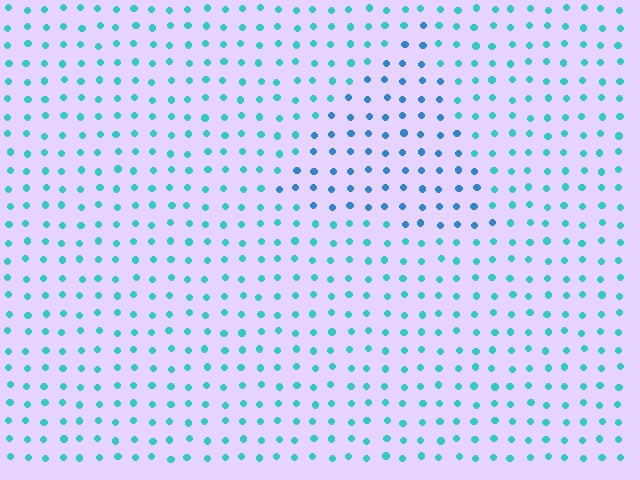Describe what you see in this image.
The image is filled with small cyan elements in a uniform arrangement. A triangle-shaped region is visible where the elements are tinted to a slightly different hue, forming a subtle color boundary.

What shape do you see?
I see a triangle.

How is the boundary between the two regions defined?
The boundary is defined purely by a slight shift in hue (about 29 degrees). Spacing, size, and orientation are identical on both sides.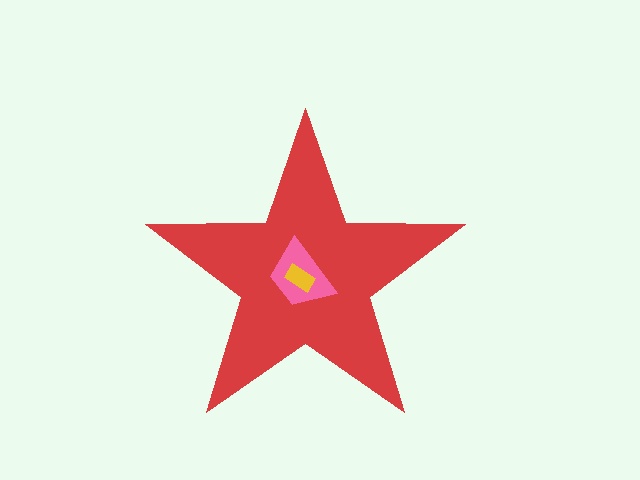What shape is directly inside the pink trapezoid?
The yellow rectangle.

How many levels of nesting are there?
3.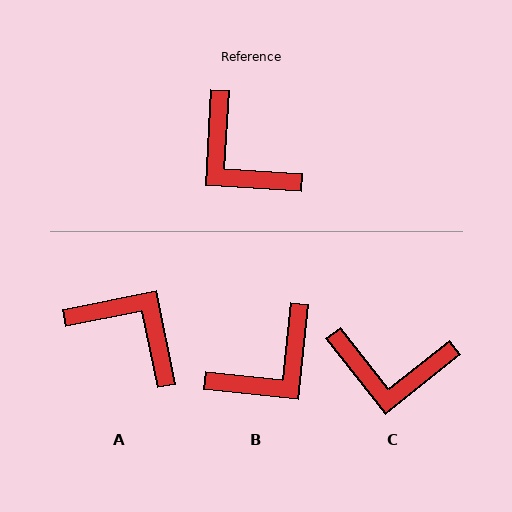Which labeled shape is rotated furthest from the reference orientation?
A, about 165 degrees away.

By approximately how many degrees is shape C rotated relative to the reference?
Approximately 41 degrees counter-clockwise.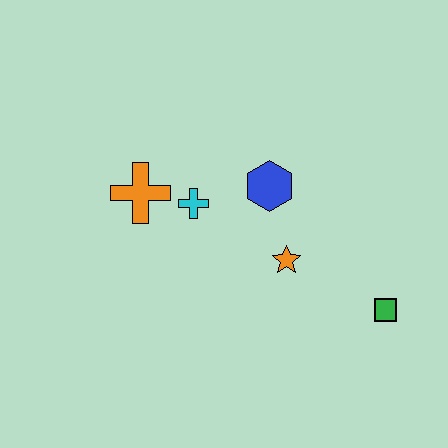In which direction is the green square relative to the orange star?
The green square is to the right of the orange star.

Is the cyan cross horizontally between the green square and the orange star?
No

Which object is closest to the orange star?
The blue hexagon is closest to the orange star.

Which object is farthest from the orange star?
The orange cross is farthest from the orange star.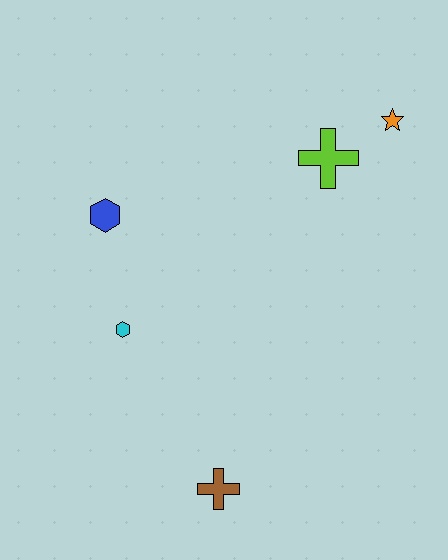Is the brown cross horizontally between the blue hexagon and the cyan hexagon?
No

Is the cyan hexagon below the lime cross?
Yes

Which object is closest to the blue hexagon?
The cyan hexagon is closest to the blue hexagon.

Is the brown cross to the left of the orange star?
Yes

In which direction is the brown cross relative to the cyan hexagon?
The brown cross is below the cyan hexagon.